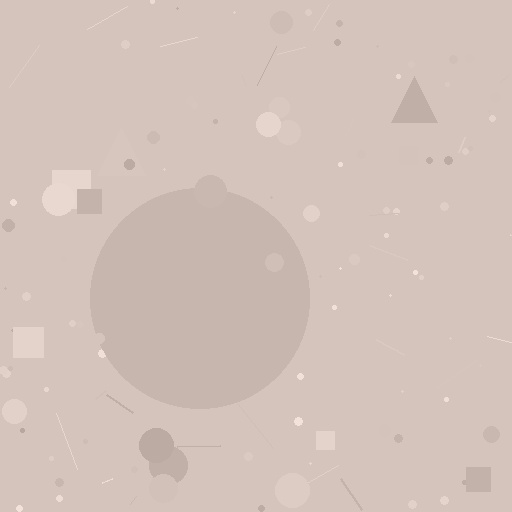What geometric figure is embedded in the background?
A circle is embedded in the background.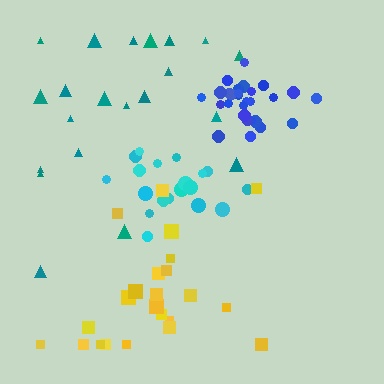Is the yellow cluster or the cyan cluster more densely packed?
Cyan.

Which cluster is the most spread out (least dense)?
Teal.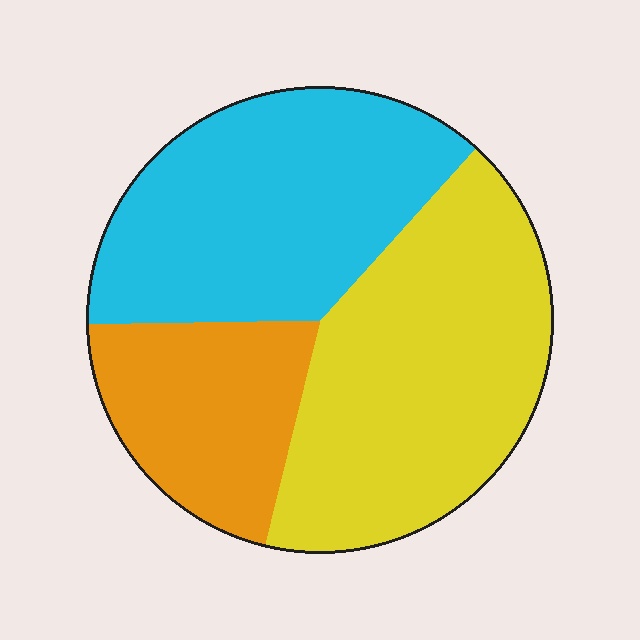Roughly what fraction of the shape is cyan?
Cyan takes up about three eighths (3/8) of the shape.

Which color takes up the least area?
Orange, at roughly 20%.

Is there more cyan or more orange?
Cyan.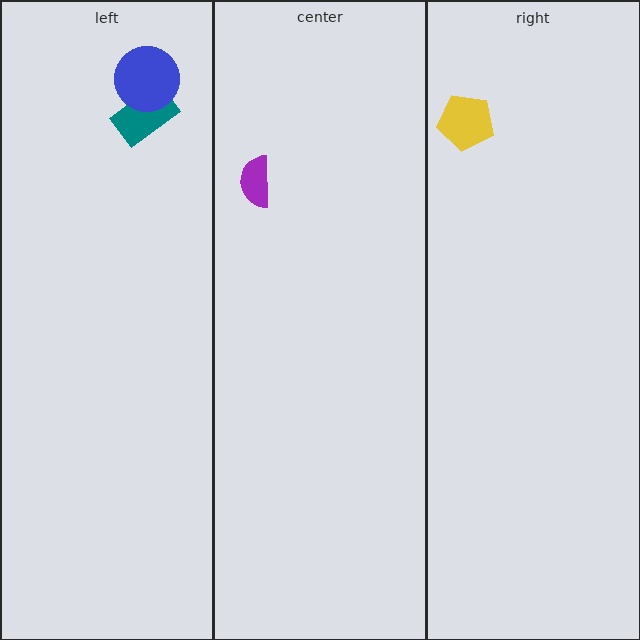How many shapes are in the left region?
2.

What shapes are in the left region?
The teal rectangle, the blue circle.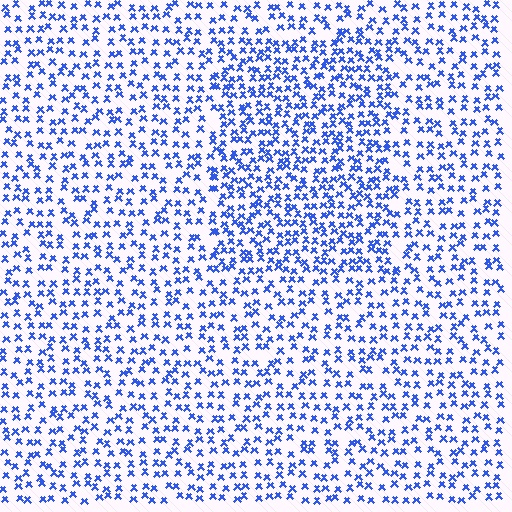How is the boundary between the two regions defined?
The boundary is defined by a change in element density (approximately 1.6x ratio). All elements are the same color, size, and shape.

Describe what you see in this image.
The image contains small blue elements arranged at two different densities. A rectangle-shaped region is visible where the elements are more densely packed than the surrounding area.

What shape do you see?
I see a rectangle.